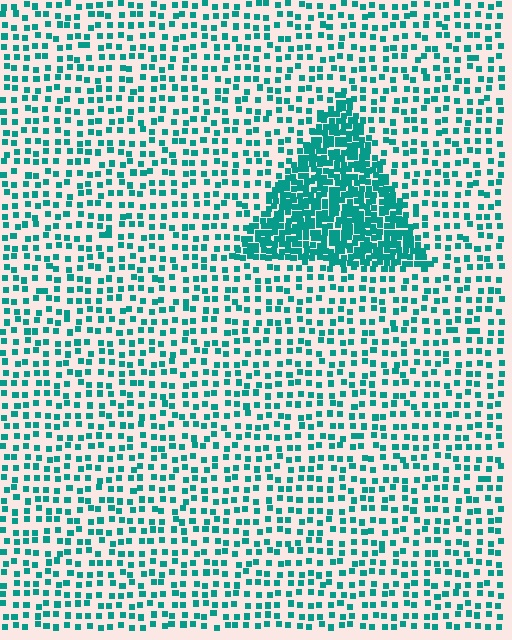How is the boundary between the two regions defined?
The boundary is defined by a change in element density (approximately 2.9x ratio). All elements are the same color, size, and shape.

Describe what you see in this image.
The image contains small teal elements arranged at two different densities. A triangle-shaped region is visible where the elements are more densely packed than the surrounding area.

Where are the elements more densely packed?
The elements are more densely packed inside the triangle boundary.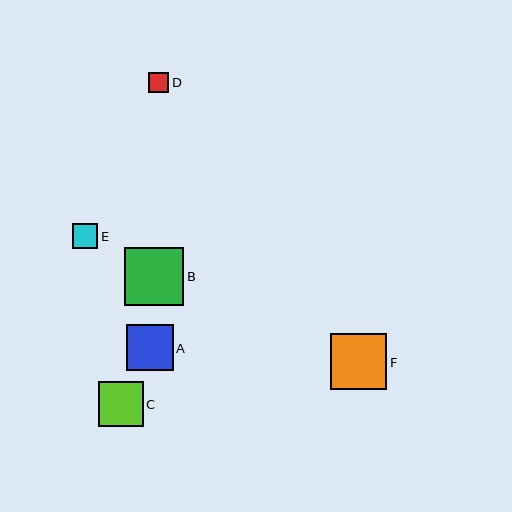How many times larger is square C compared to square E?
Square C is approximately 1.8 times the size of square E.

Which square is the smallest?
Square D is the smallest with a size of approximately 21 pixels.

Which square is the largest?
Square B is the largest with a size of approximately 59 pixels.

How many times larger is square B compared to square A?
Square B is approximately 1.3 times the size of square A.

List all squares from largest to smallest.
From largest to smallest: B, F, A, C, E, D.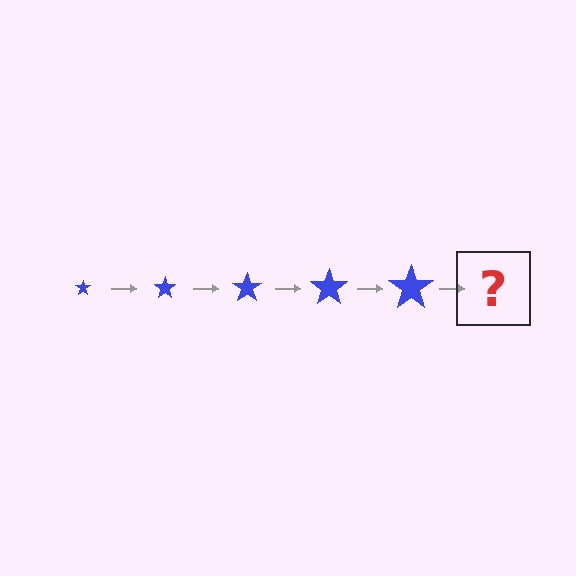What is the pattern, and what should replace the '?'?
The pattern is that the star gets progressively larger each step. The '?' should be a blue star, larger than the previous one.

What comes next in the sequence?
The next element should be a blue star, larger than the previous one.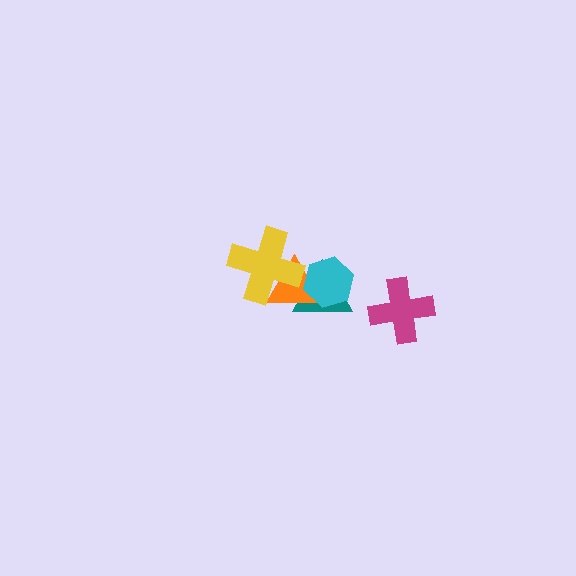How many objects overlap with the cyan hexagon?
2 objects overlap with the cyan hexagon.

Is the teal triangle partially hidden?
Yes, it is partially covered by another shape.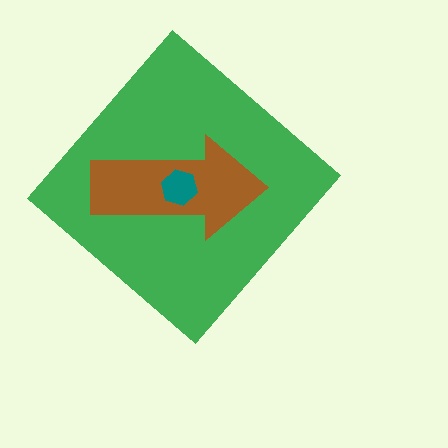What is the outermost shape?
The green diamond.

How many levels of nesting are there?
3.